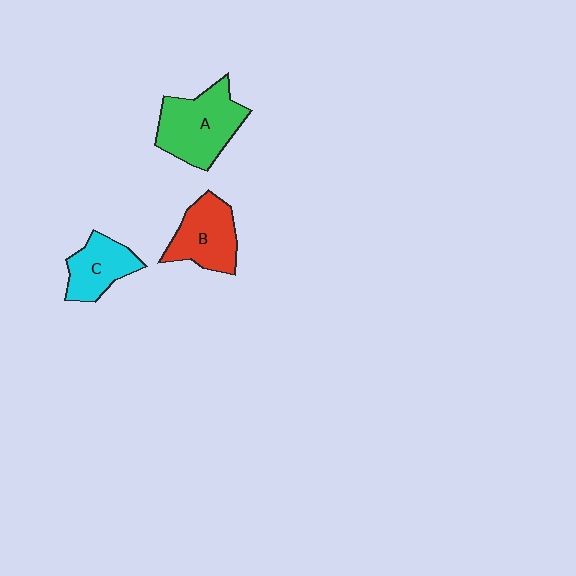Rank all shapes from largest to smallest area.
From largest to smallest: A (green), B (red), C (cyan).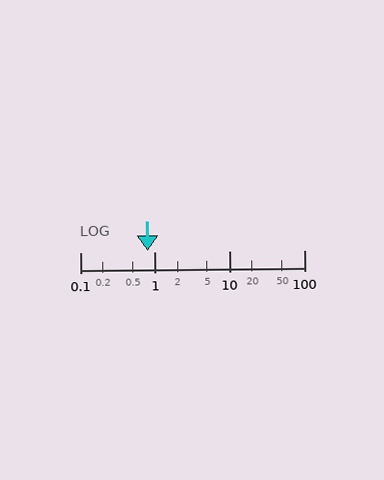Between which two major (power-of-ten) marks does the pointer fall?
The pointer is between 0.1 and 1.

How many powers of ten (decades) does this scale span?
The scale spans 3 decades, from 0.1 to 100.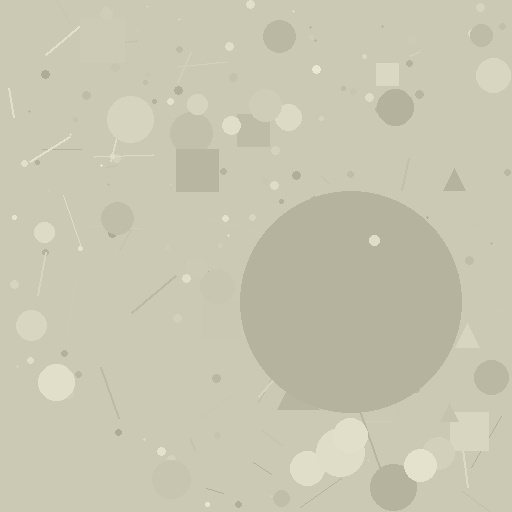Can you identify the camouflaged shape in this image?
The camouflaged shape is a circle.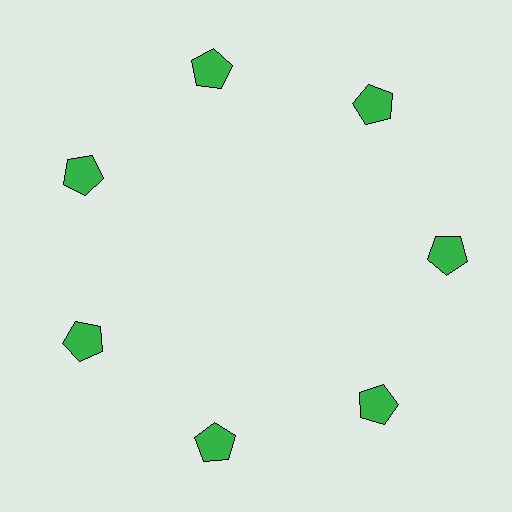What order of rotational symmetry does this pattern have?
This pattern has 7-fold rotational symmetry.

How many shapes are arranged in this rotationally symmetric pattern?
There are 7 shapes, arranged in 7 groups of 1.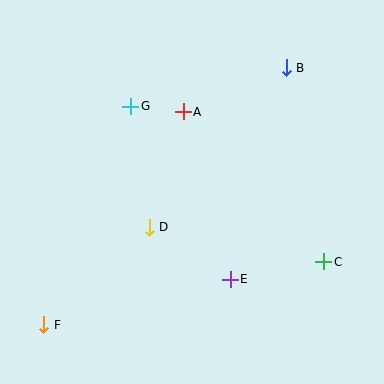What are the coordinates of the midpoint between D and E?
The midpoint between D and E is at (190, 253).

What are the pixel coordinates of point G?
Point G is at (131, 106).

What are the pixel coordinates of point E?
Point E is at (230, 279).